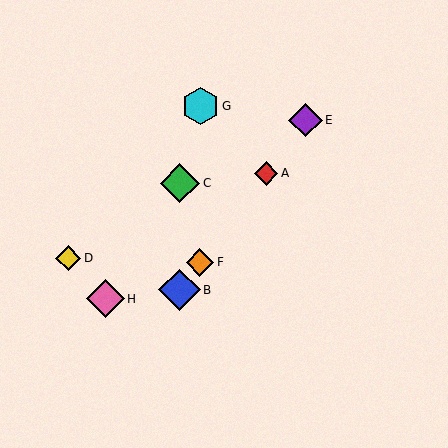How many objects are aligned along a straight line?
4 objects (A, B, E, F) are aligned along a straight line.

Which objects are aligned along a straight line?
Objects A, B, E, F are aligned along a straight line.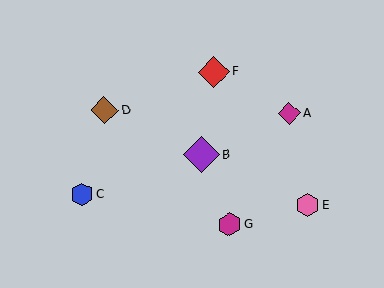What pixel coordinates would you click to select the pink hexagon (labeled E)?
Click at (307, 206) to select the pink hexagon E.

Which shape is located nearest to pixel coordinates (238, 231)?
The magenta hexagon (labeled G) at (230, 225) is nearest to that location.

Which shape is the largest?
The purple diamond (labeled B) is the largest.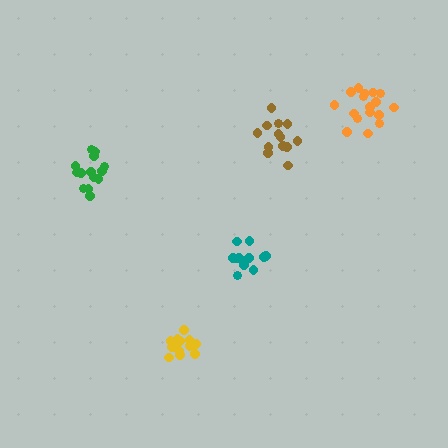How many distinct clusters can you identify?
There are 5 distinct clusters.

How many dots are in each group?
Group 1: 17 dots, Group 2: 11 dots, Group 3: 14 dots, Group 4: 15 dots, Group 5: 13 dots (70 total).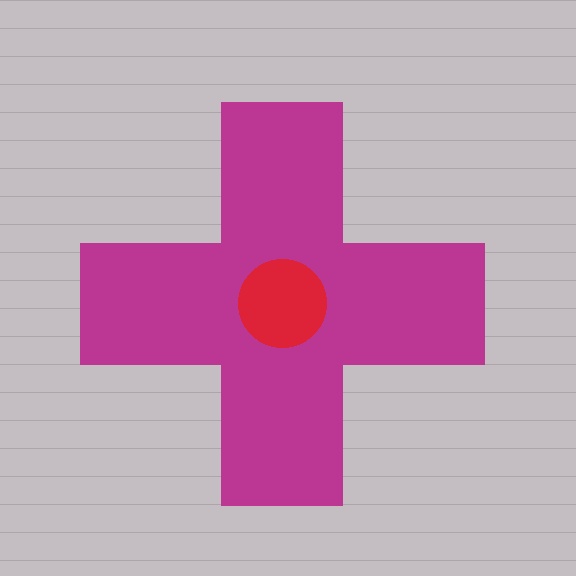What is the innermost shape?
The red circle.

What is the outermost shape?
The magenta cross.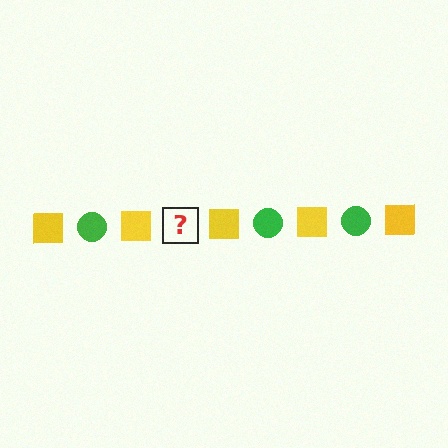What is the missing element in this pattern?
The missing element is a green circle.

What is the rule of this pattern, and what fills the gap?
The rule is that the pattern alternates between yellow square and green circle. The gap should be filled with a green circle.